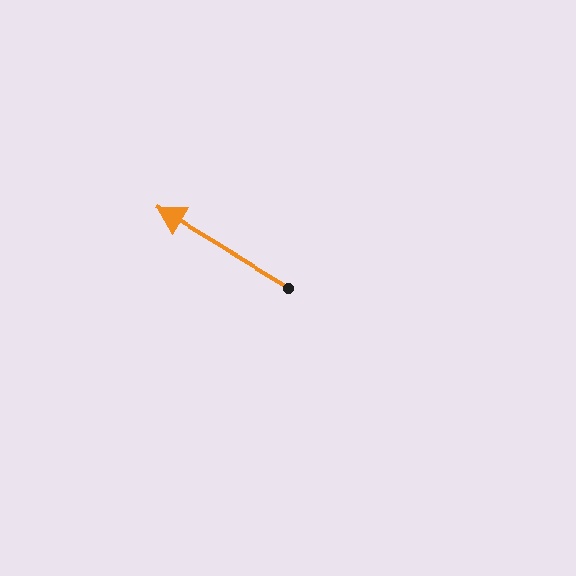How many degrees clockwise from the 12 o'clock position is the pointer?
Approximately 301 degrees.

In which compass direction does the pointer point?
Northwest.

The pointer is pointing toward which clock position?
Roughly 10 o'clock.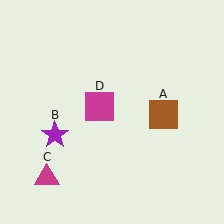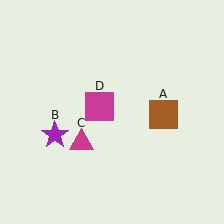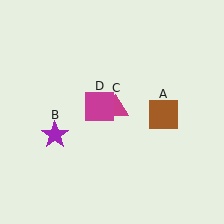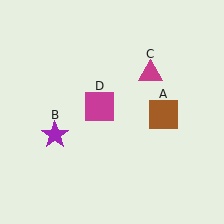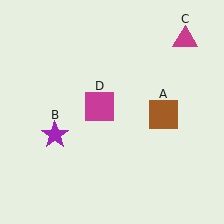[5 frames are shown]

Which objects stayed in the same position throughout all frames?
Brown square (object A) and purple star (object B) and magenta square (object D) remained stationary.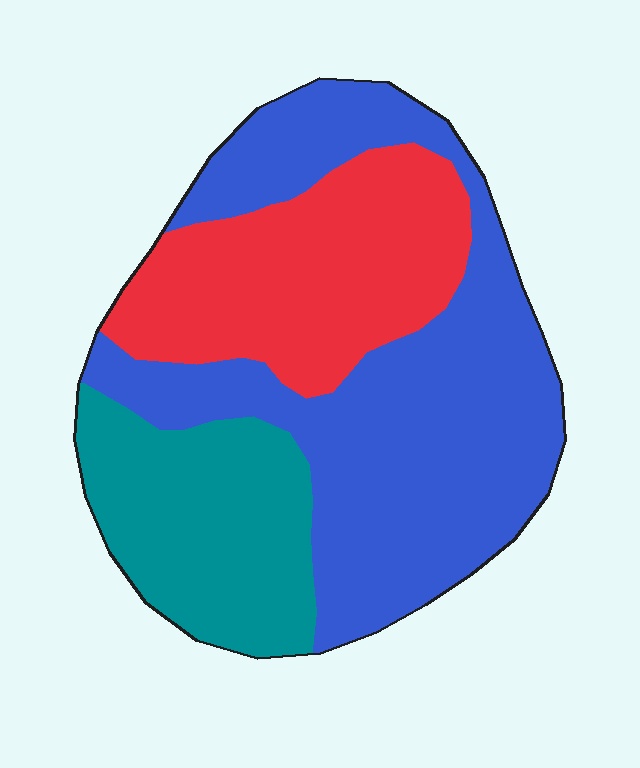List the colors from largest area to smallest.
From largest to smallest: blue, red, teal.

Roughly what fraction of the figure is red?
Red takes up between a quarter and a half of the figure.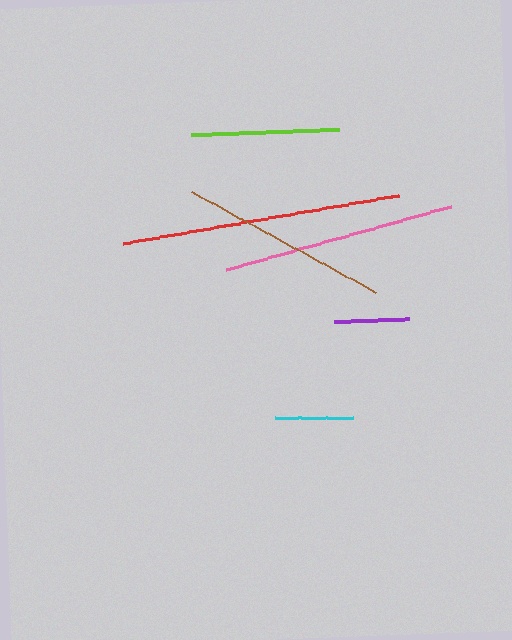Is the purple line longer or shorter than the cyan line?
The cyan line is longer than the purple line.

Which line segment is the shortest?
The purple line is the shortest at approximately 76 pixels.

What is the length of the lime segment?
The lime segment is approximately 148 pixels long.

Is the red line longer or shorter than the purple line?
The red line is longer than the purple line.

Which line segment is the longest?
The red line is the longest at approximately 280 pixels.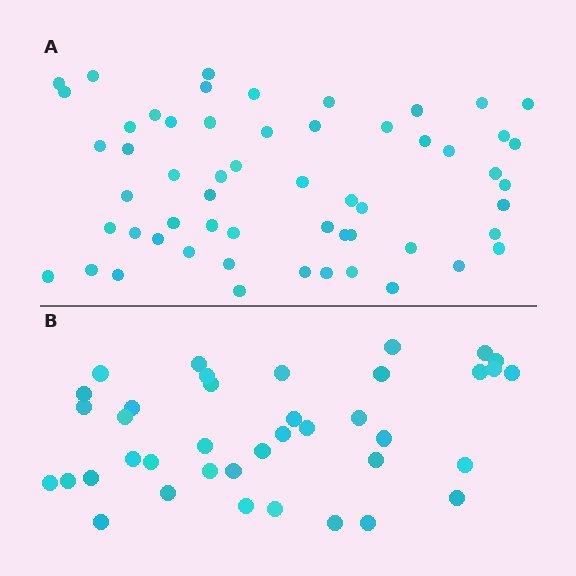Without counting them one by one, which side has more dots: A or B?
Region A (the top region) has more dots.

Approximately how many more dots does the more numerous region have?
Region A has approximately 20 more dots than region B.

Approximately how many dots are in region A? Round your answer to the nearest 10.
About 60 dots. (The exact count is 57, which rounds to 60.)